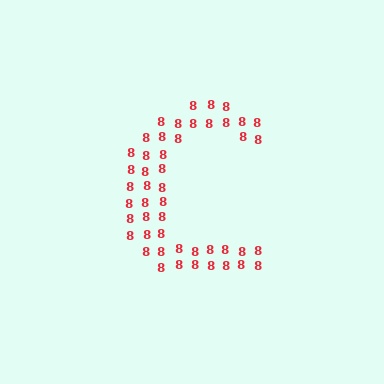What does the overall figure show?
The overall figure shows the letter C.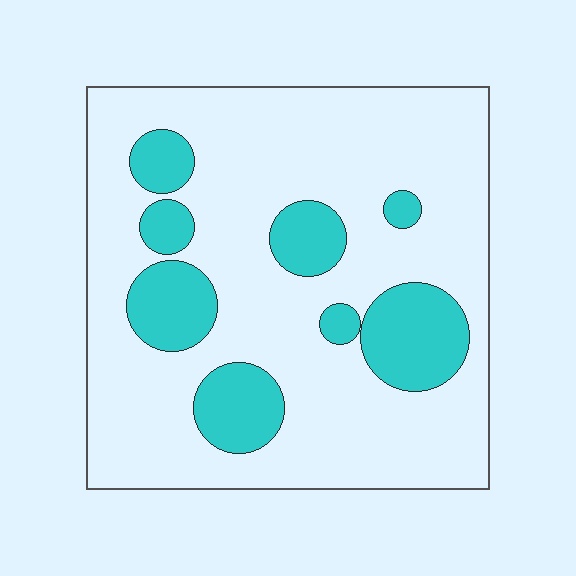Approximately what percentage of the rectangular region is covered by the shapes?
Approximately 20%.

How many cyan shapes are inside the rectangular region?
8.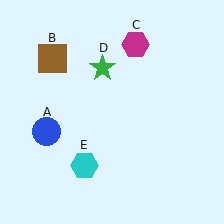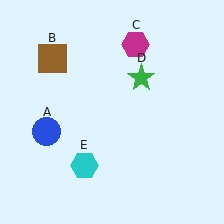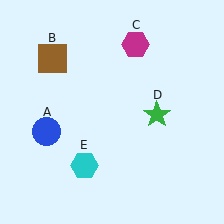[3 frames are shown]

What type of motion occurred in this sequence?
The green star (object D) rotated clockwise around the center of the scene.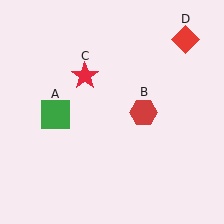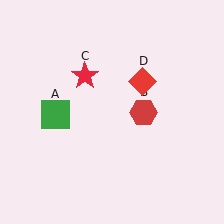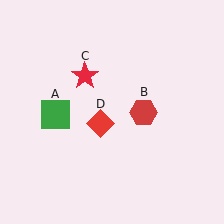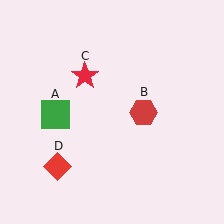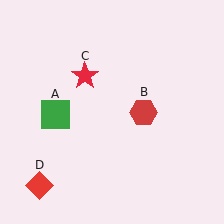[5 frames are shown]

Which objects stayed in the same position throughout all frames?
Green square (object A) and red hexagon (object B) and red star (object C) remained stationary.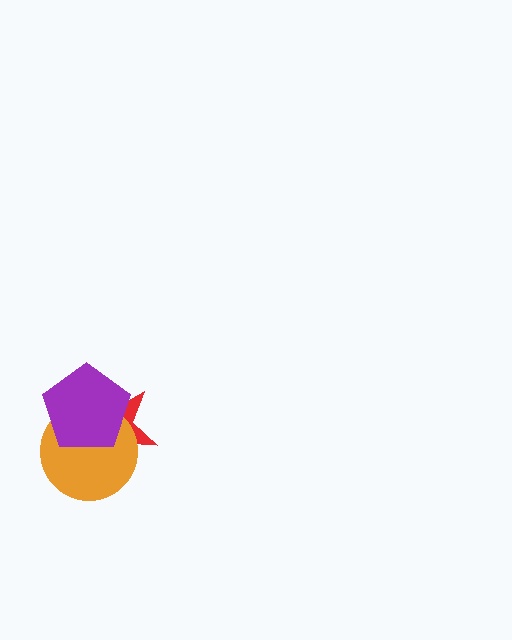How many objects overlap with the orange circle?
2 objects overlap with the orange circle.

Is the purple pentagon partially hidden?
No, no other shape covers it.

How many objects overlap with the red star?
2 objects overlap with the red star.